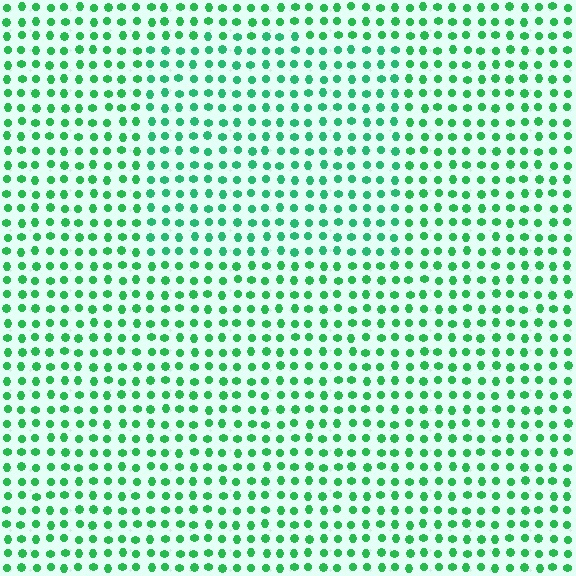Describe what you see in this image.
The image is filled with small green elements in a uniform arrangement. A rectangle-shaped region is visible where the elements are tinted to a slightly different hue, forming a subtle color boundary.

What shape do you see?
I see a rectangle.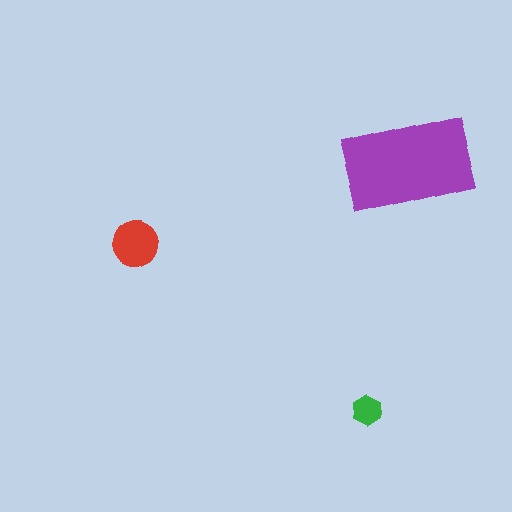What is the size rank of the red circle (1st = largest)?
2nd.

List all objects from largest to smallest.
The purple rectangle, the red circle, the green hexagon.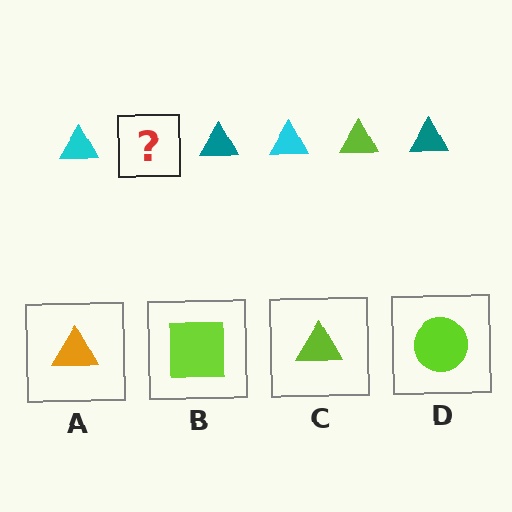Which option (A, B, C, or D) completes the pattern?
C.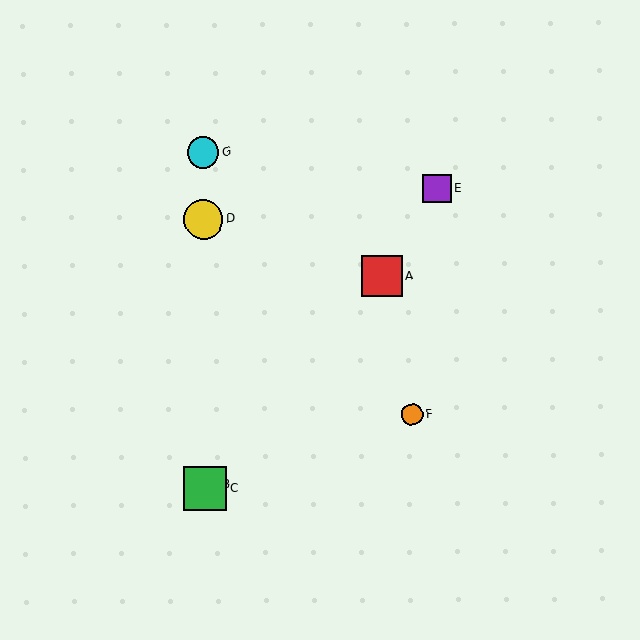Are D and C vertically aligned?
Yes, both are at x≈203.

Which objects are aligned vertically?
Objects B, C, D, G are aligned vertically.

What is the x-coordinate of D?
Object D is at x≈203.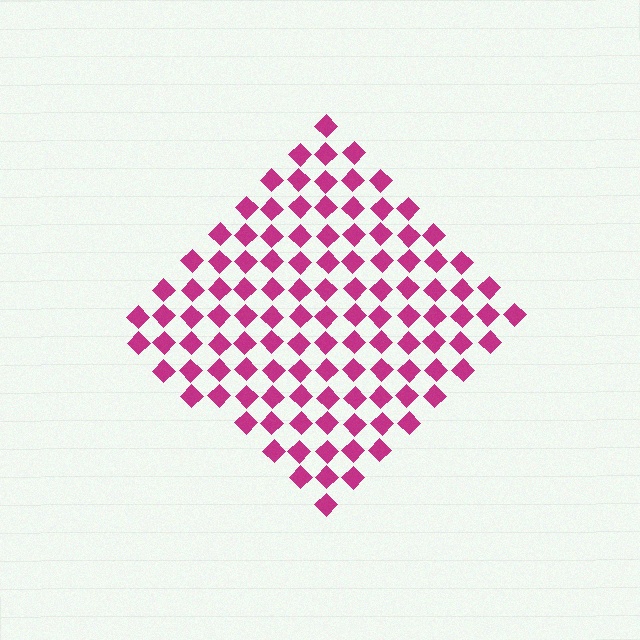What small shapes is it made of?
It is made of small diamonds.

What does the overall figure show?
The overall figure shows a diamond.